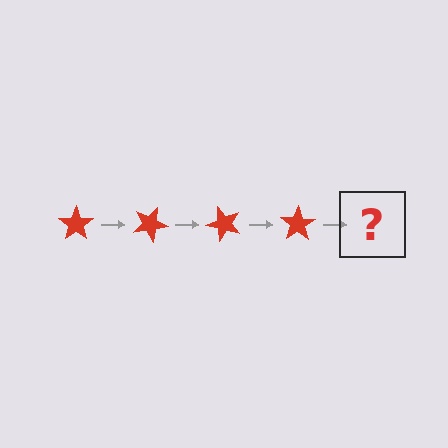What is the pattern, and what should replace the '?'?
The pattern is that the star rotates 25 degrees each step. The '?' should be a red star rotated 100 degrees.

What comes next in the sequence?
The next element should be a red star rotated 100 degrees.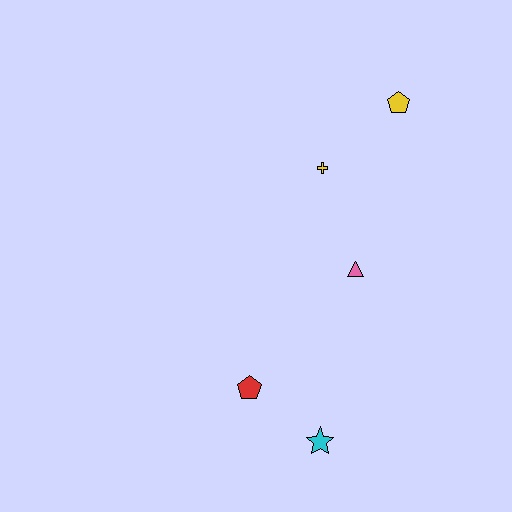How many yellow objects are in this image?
There are 2 yellow objects.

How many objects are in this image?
There are 5 objects.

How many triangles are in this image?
There is 1 triangle.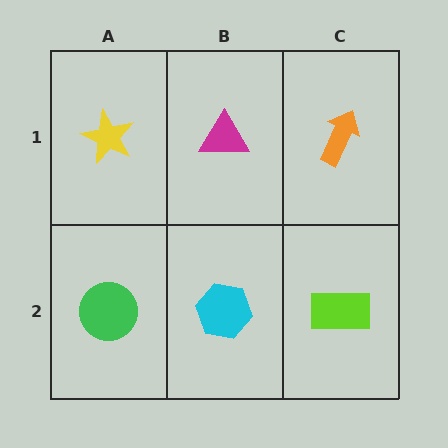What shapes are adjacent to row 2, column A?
A yellow star (row 1, column A), a cyan hexagon (row 2, column B).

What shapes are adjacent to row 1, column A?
A green circle (row 2, column A), a magenta triangle (row 1, column B).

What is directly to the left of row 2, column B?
A green circle.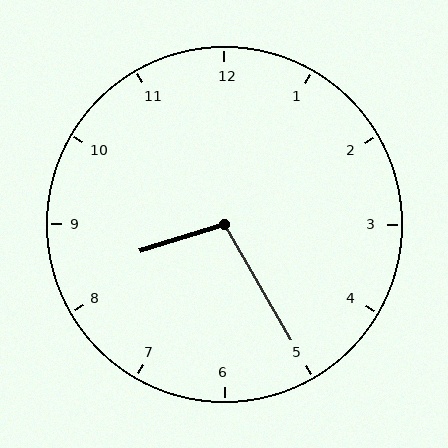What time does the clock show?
8:25.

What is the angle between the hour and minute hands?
Approximately 102 degrees.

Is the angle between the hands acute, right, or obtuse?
It is obtuse.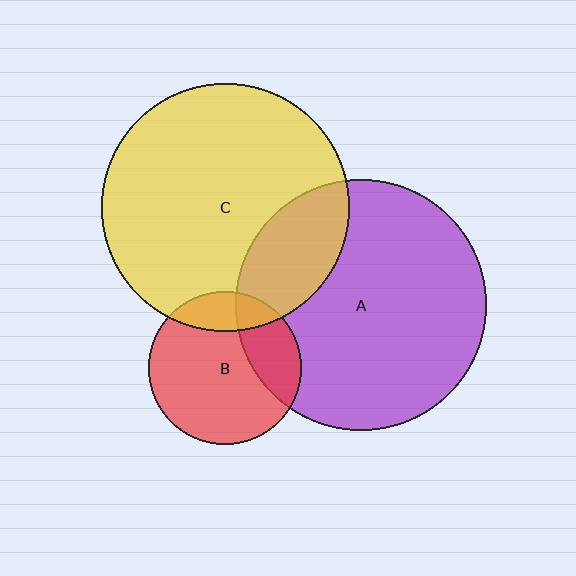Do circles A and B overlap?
Yes.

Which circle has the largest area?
Circle A (purple).